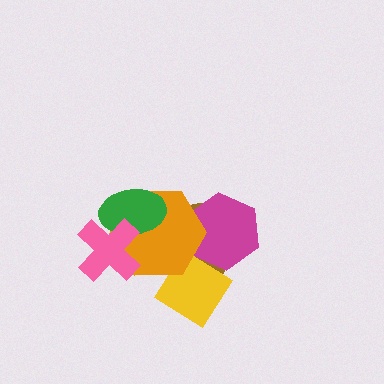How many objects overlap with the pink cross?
2 objects overlap with the pink cross.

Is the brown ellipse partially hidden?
Yes, it is partially covered by another shape.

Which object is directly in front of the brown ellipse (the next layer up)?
The magenta hexagon is directly in front of the brown ellipse.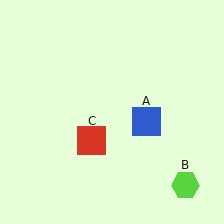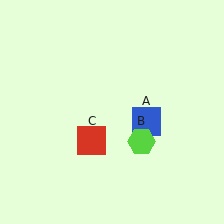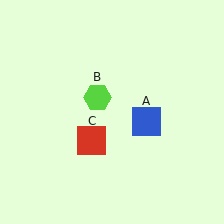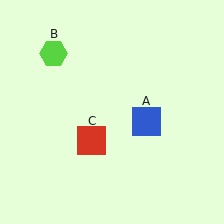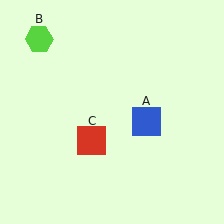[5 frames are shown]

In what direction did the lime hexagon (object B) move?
The lime hexagon (object B) moved up and to the left.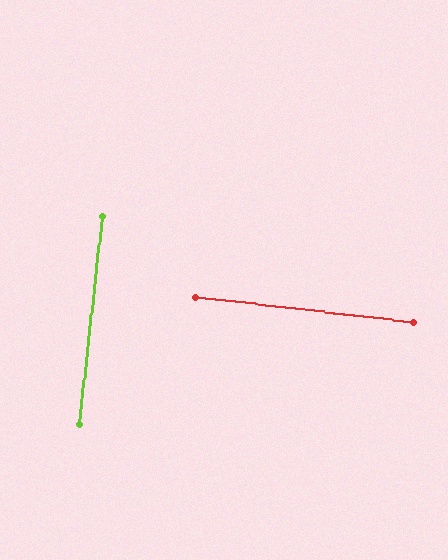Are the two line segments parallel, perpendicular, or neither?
Perpendicular — they meet at approximately 90°.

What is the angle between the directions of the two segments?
Approximately 90 degrees.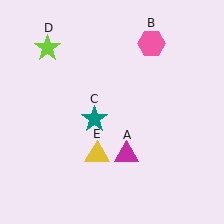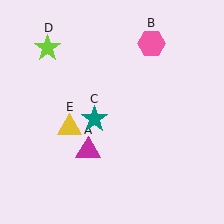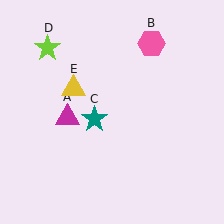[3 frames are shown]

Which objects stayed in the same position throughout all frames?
Pink hexagon (object B) and teal star (object C) and lime star (object D) remained stationary.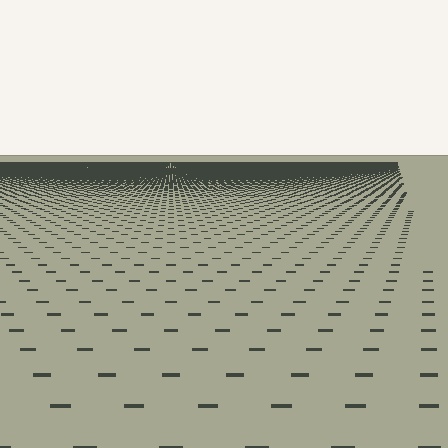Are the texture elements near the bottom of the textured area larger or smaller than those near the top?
Larger. Near the bottom, elements are closer to the viewer and appear at a bigger on-screen size.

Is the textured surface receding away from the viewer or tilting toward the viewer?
The surface is receding away from the viewer. Texture elements get smaller and denser toward the top.